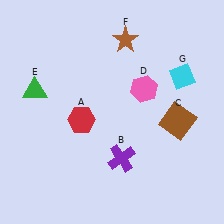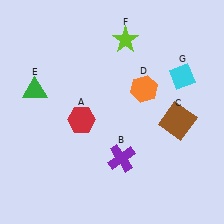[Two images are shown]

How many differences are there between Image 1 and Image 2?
There are 2 differences between the two images.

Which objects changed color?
D changed from pink to orange. F changed from brown to lime.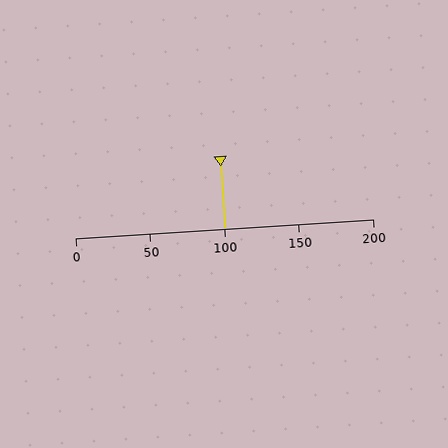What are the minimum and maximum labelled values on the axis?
The axis runs from 0 to 200.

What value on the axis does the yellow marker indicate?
The marker indicates approximately 100.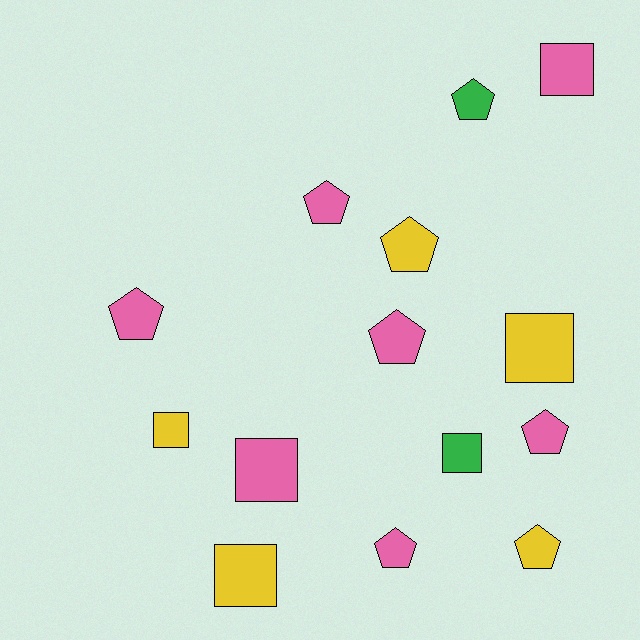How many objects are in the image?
There are 14 objects.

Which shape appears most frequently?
Pentagon, with 8 objects.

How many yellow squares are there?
There are 3 yellow squares.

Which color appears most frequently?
Pink, with 7 objects.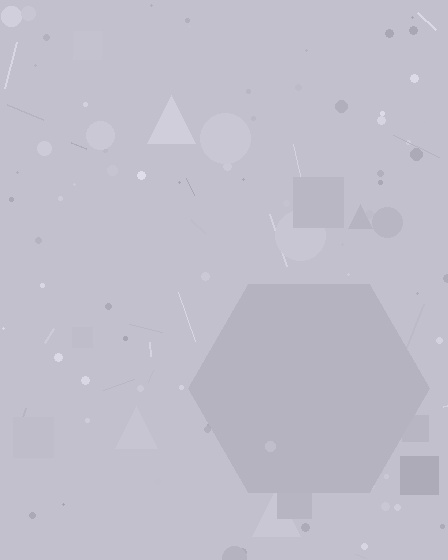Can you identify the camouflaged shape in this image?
The camouflaged shape is a hexagon.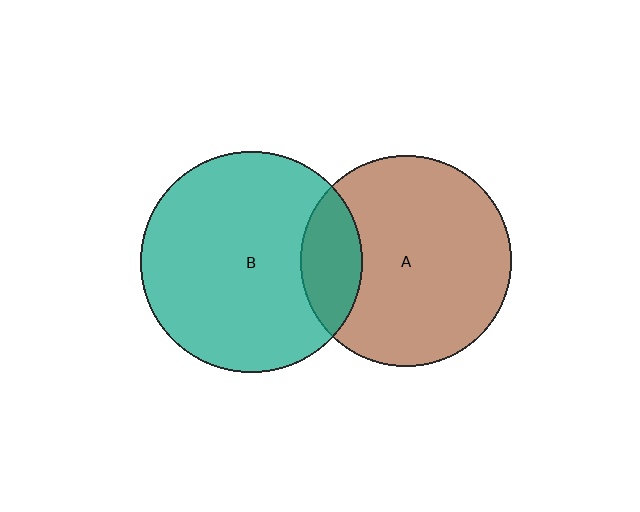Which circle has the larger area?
Circle B (teal).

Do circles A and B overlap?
Yes.